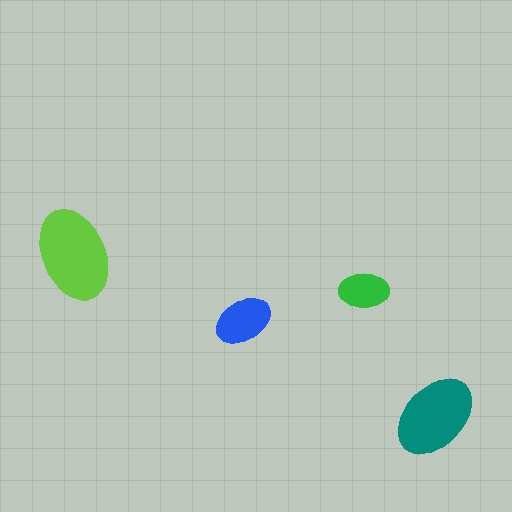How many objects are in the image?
There are 4 objects in the image.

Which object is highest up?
The lime ellipse is topmost.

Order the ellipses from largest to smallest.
the lime one, the teal one, the blue one, the green one.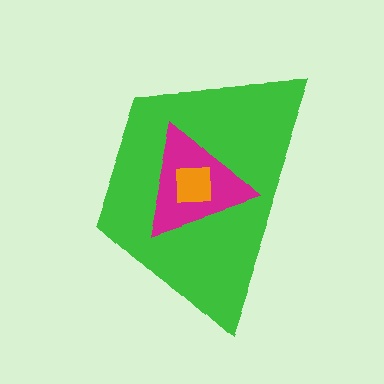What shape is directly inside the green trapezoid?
The magenta triangle.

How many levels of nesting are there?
3.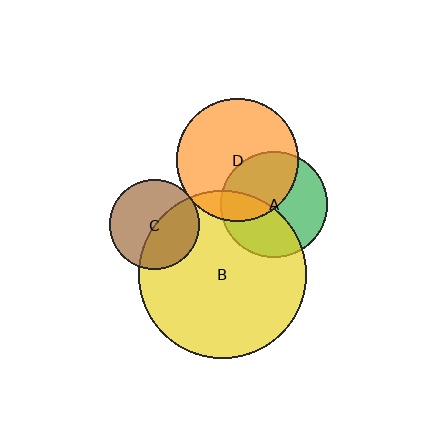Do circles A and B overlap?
Yes.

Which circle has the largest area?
Circle B (yellow).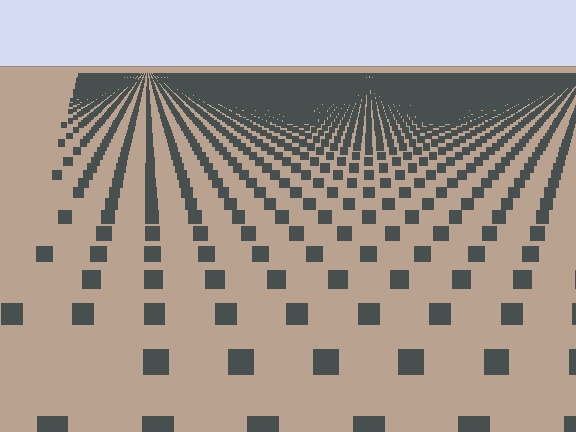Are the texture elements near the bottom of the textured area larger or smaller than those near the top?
Larger. Near the bottom, elements are closer to the viewer and appear at a bigger on-screen size.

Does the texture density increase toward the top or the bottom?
Density increases toward the top.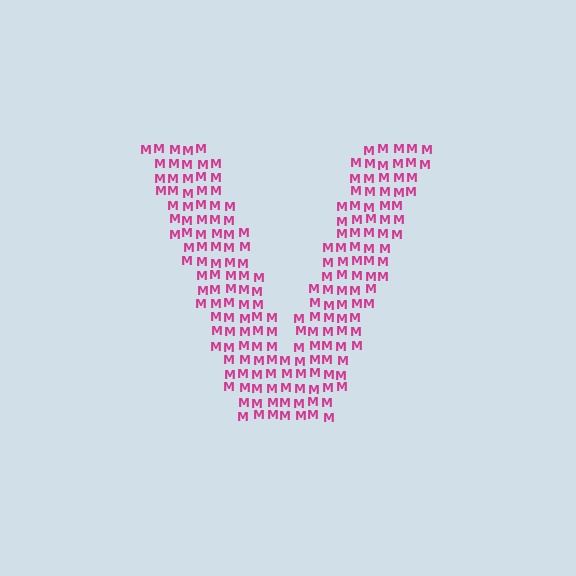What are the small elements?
The small elements are letter M's.